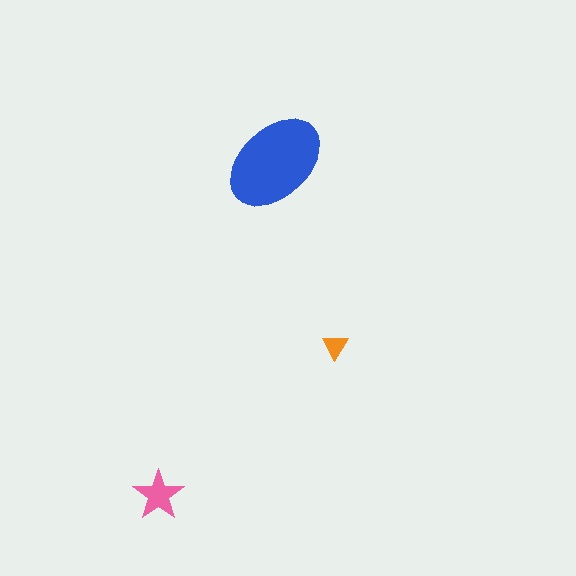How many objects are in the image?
There are 3 objects in the image.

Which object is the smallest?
The orange triangle.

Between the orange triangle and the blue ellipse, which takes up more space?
The blue ellipse.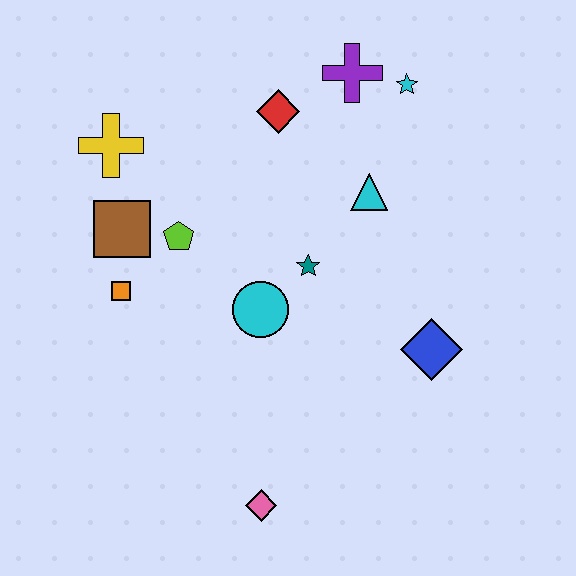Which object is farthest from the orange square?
The cyan star is farthest from the orange square.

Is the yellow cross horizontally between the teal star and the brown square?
No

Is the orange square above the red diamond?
No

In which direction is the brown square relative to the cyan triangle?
The brown square is to the left of the cyan triangle.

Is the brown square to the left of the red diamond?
Yes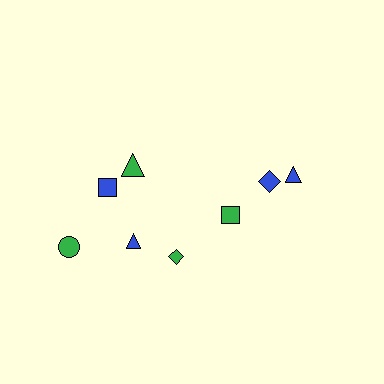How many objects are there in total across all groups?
There are 8 objects.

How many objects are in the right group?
There are 3 objects.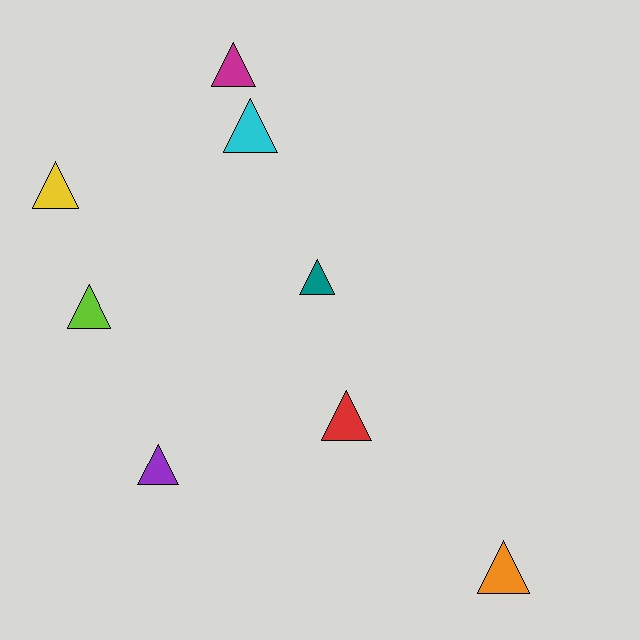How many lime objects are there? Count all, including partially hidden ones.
There is 1 lime object.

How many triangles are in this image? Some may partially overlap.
There are 8 triangles.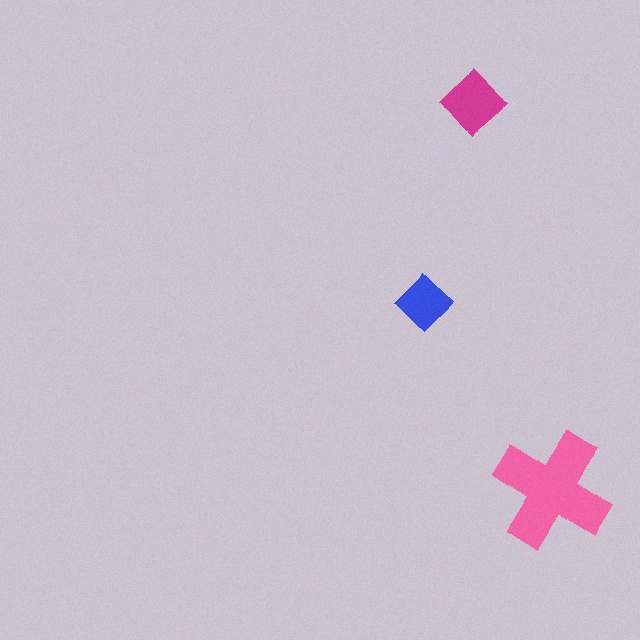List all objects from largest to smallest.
The pink cross, the magenta diamond, the blue diamond.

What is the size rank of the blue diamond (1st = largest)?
3rd.